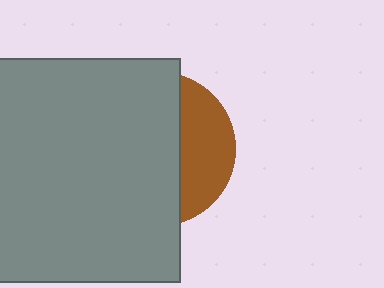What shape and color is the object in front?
The object in front is a gray square.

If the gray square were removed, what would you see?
You would see the complete brown circle.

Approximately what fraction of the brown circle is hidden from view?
Roughly 69% of the brown circle is hidden behind the gray square.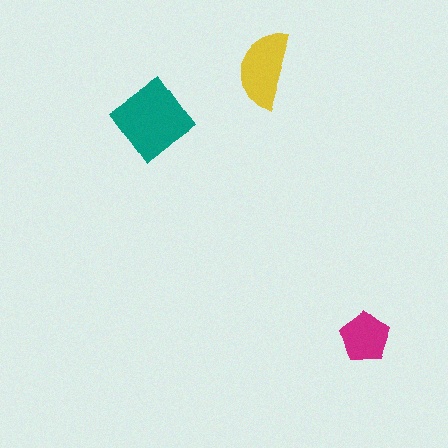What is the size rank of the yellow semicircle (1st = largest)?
2nd.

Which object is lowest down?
The magenta pentagon is bottommost.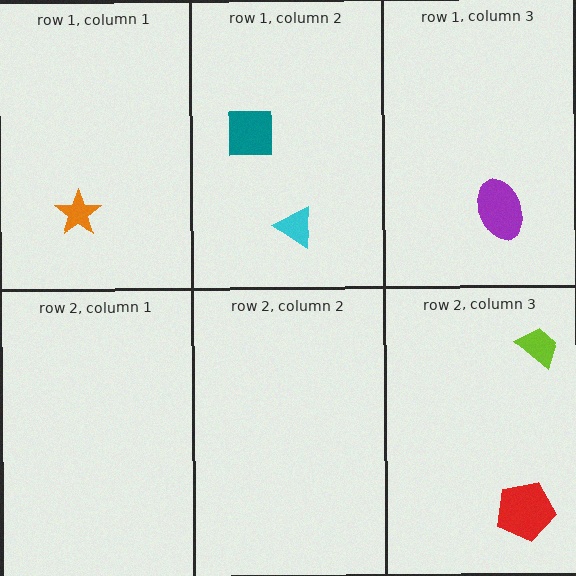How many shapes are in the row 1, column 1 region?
1.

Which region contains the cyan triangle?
The row 1, column 2 region.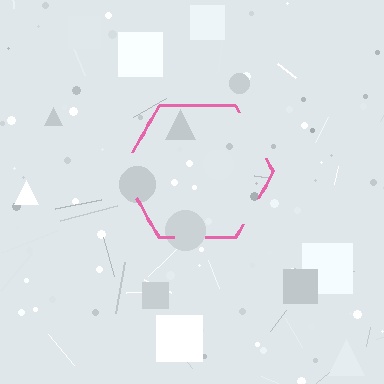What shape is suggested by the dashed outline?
The dashed outline suggests a hexagon.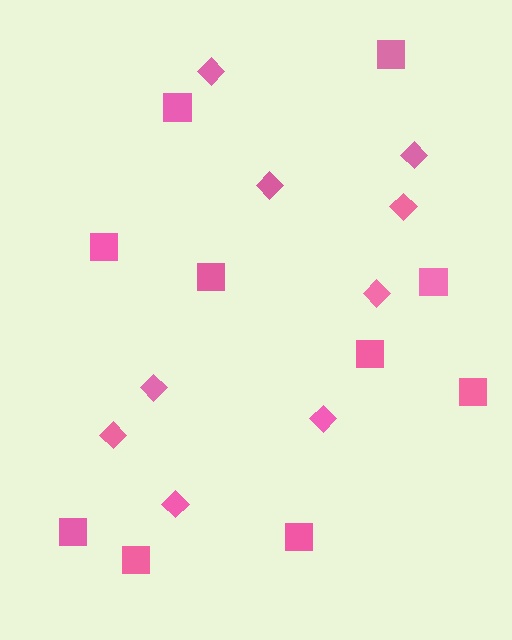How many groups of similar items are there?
There are 2 groups: one group of squares (10) and one group of diamonds (9).